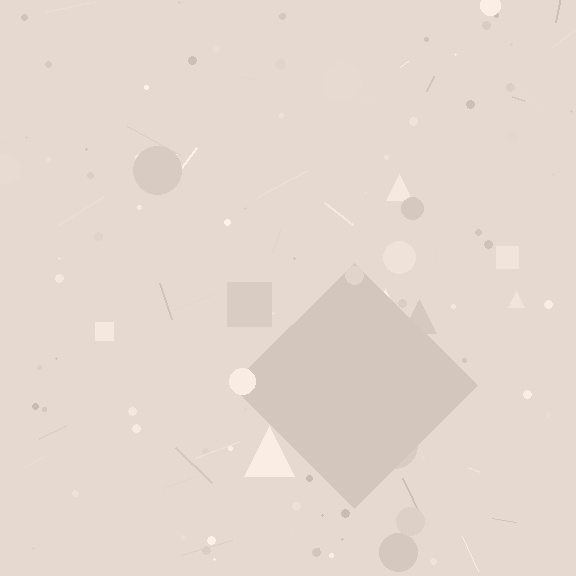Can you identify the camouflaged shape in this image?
The camouflaged shape is a diamond.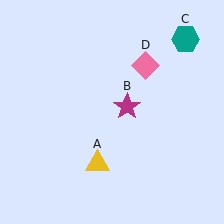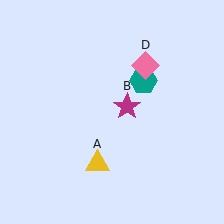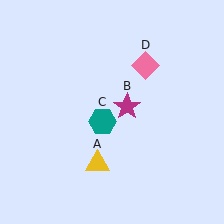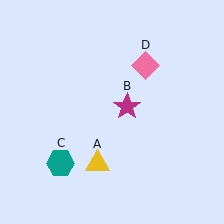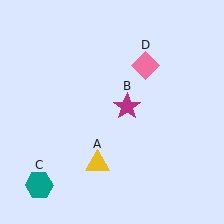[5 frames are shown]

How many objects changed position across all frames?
1 object changed position: teal hexagon (object C).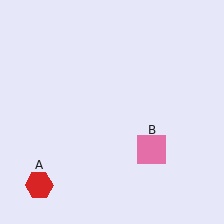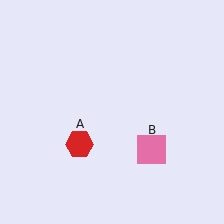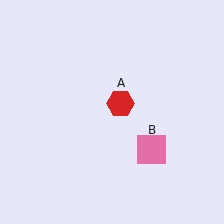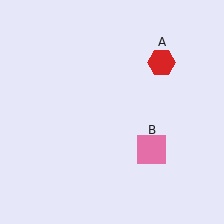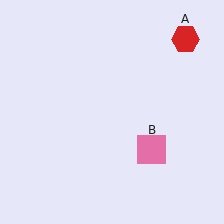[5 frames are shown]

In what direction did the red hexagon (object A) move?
The red hexagon (object A) moved up and to the right.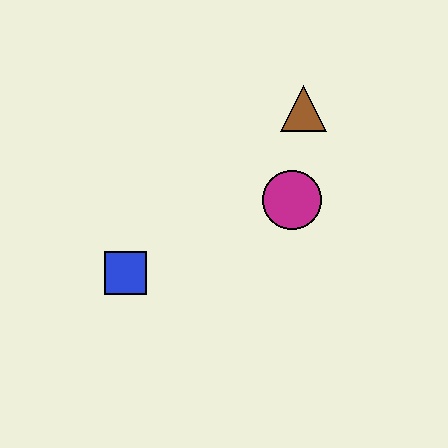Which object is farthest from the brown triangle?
The blue square is farthest from the brown triangle.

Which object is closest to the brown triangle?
The magenta circle is closest to the brown triangle.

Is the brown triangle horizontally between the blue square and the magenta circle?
No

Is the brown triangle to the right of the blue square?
Yes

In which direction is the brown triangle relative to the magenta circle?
The brown triangle is above the magenta circle.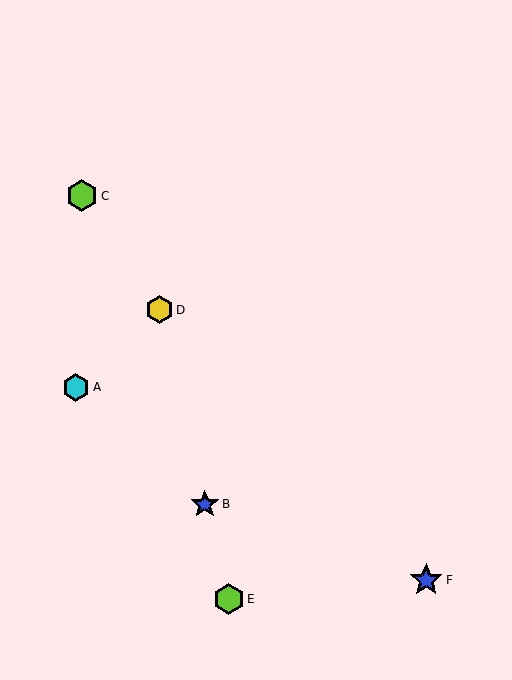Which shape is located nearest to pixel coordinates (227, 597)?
The lime hexagon (labeled E) at (229, 599) is nearest to that location.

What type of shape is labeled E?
Shape E is a lime hexagon.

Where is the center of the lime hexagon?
The center of the lime hexagon is at (82, 196).